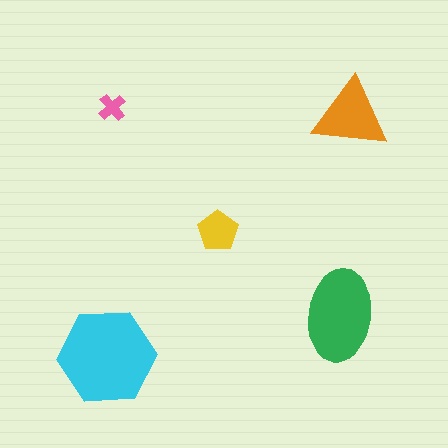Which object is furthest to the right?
The orange triangle is rightmost.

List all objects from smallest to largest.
The pink cross, the yellow pentagon, the orange triangle, the green ellipse, the cyan hexagon.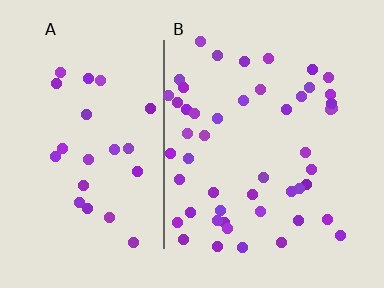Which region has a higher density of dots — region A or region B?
B (the right).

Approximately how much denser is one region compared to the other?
Approximately 1.9× — region B over region A.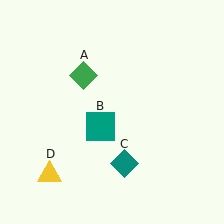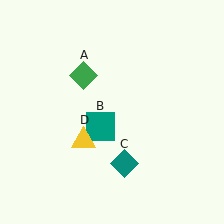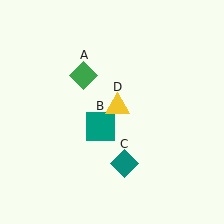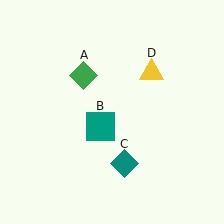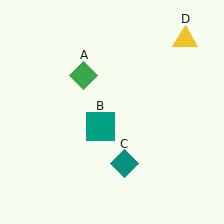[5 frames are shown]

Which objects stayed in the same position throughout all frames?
Green diamond (object A) and teal square (object B) and teal diamond (object C) remained stationary.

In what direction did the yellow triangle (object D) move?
The yellow triangle (object D) moved up and to the right.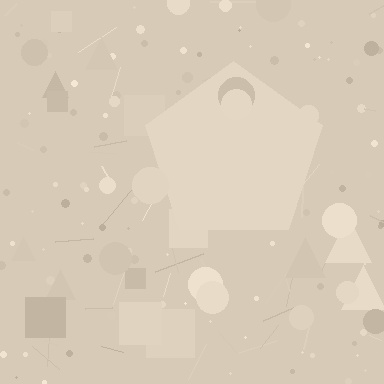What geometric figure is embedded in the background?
A pentagon is embedded in the background.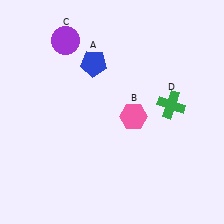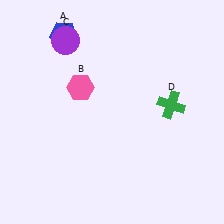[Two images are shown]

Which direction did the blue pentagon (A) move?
The blue pentagon (A) moved left.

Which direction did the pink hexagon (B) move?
The pink hexagon (B) moved left.